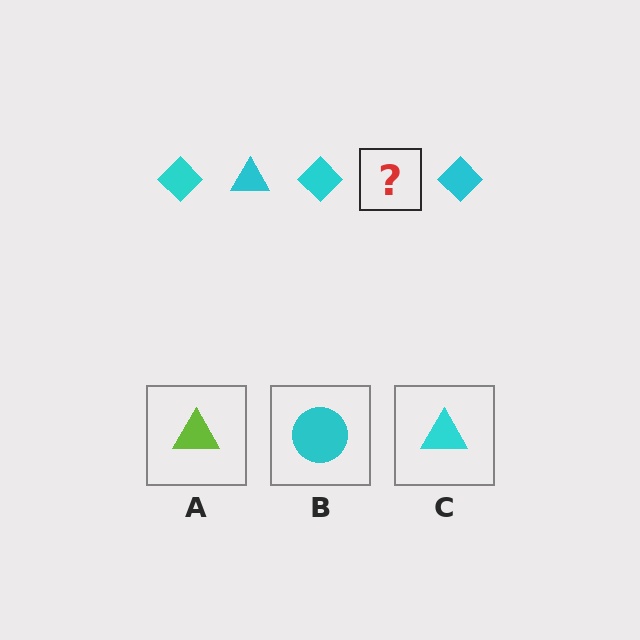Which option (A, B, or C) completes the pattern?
C.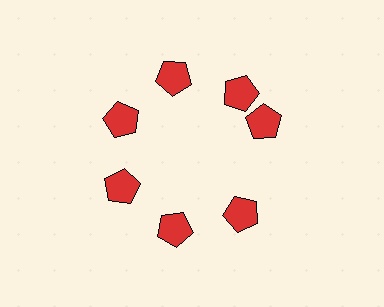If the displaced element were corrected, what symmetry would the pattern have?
It would have 7-fold rotational symmetry — the pattern would map onto itself every 51 degrees.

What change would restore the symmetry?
The symmetry would be restored by rotating it back into even spacing with its neighbors so that all 7 pentagons sit at equal angles and equal distance from the center.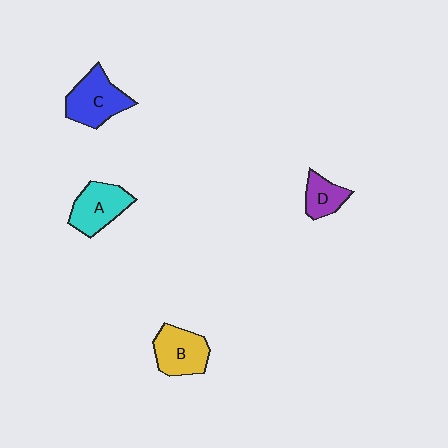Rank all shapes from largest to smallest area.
From largest to smallest: C (blue), A (cyan), B (yellow), D (purple).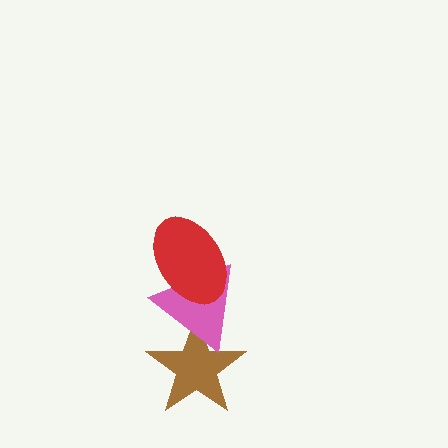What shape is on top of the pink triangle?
The red ellipse is on top of the pink triangle.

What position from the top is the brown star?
The brown star is 3rd from the top.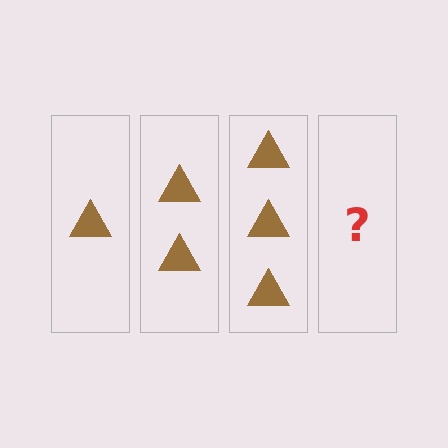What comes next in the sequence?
The next element should be 4 triangles.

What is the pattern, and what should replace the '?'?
The pattern is that each step adds one more triangle. The '?' should be 4 triangles.